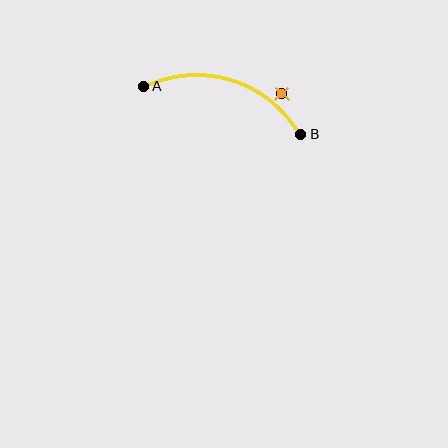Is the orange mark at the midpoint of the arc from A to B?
No — the orange mark does not lie on the arc at all. It sits slightly outside the curve.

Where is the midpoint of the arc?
The arc midpoint is the point on the curve farthest from the straight line joining A and B. It sits above that line.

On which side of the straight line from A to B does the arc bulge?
The arc bulges above the straight line connecting A and B.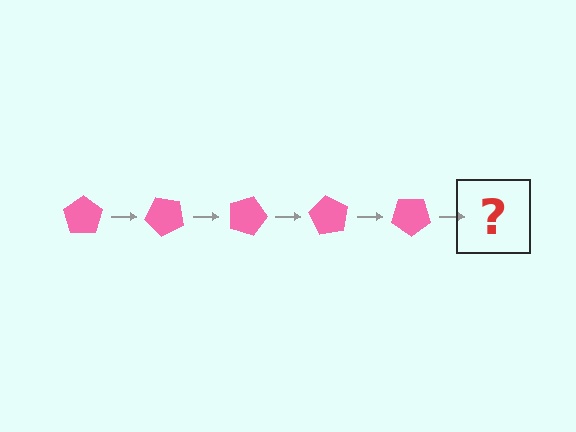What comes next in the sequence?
The next element should be a pink pentagon rotated 225 degrees.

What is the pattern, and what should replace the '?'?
The pattern is that the pentagon rotates 45 degrees each step. The '?' should be a pink pentagon rotated 225 degrees.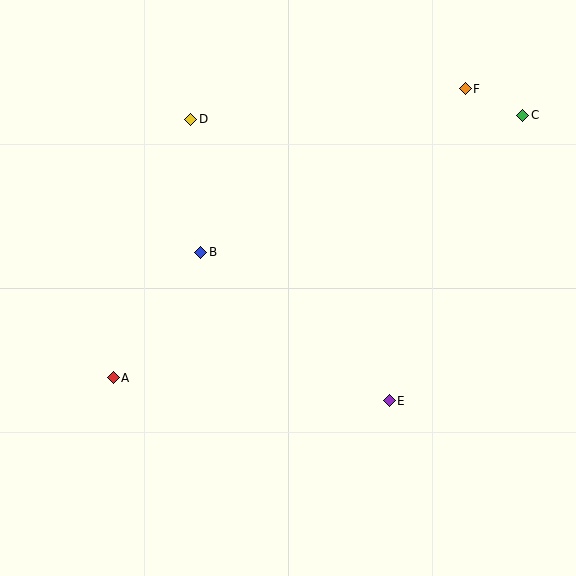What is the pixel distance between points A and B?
The distance between A and B is 153 pixels.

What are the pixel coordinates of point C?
Point C is at (523, 115).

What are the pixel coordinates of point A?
Point A is at (113, 378).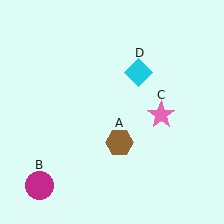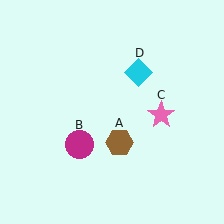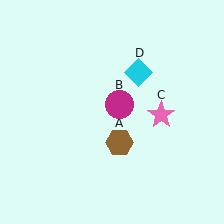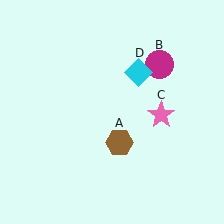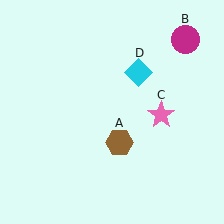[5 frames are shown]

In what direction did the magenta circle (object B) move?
The magenta circle (object B) moved up and to the right.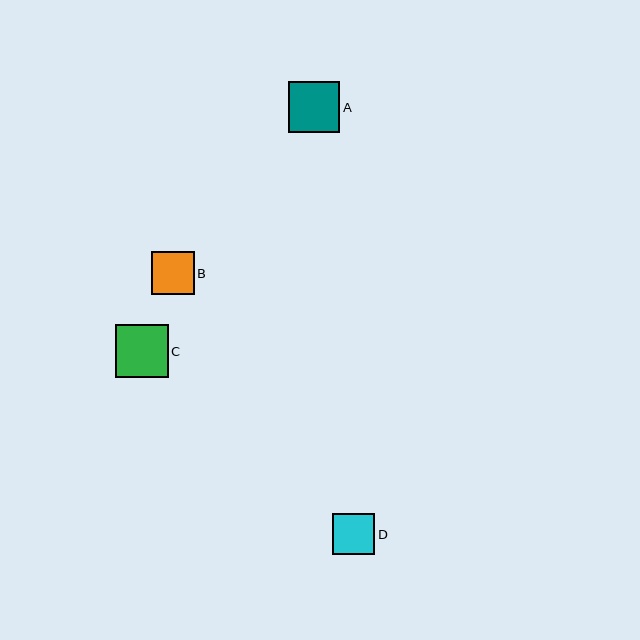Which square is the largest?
Square C is the largest with a size of approximately 53 pixels.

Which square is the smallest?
Square D is the smallest with a size of approximately 42 pixels.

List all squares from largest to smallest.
From largest to smallest: C, A, B, D.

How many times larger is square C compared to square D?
Square C is approximately 1.3 times the size of square D.